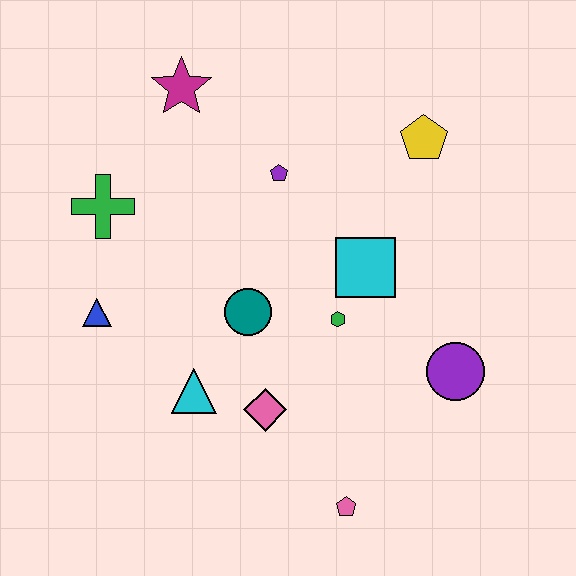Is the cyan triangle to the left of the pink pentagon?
Yes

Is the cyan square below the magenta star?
Yes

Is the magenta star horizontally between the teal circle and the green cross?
Yes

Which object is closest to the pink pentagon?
The pink diamond is closest to the pink pentagon.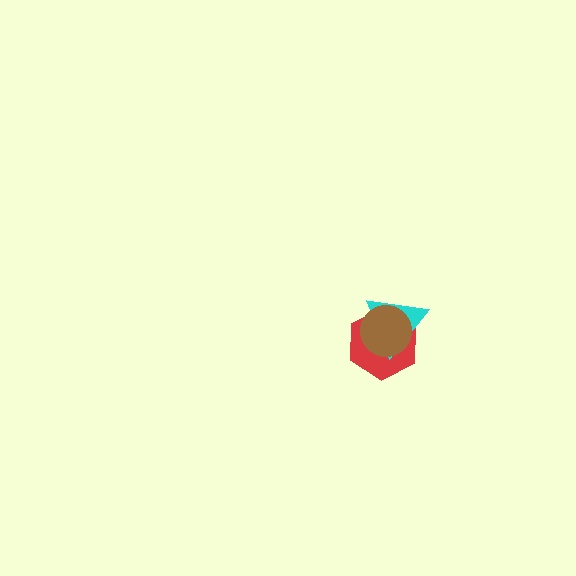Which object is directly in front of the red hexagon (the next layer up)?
The cyan triangle is directly in front of the red hexagon.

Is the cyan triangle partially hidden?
Yes, it is partially covered by another shape.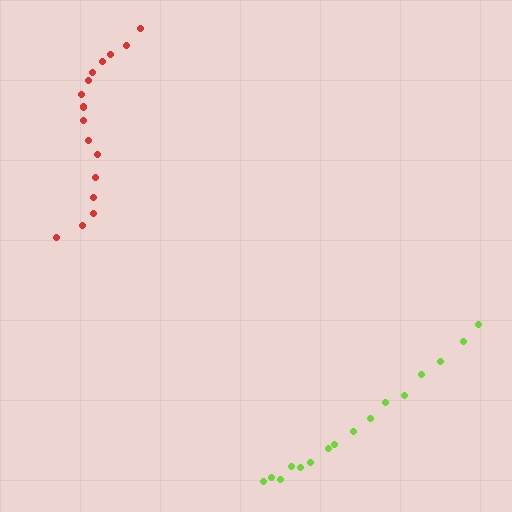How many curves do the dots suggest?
There are 2 distinct paths.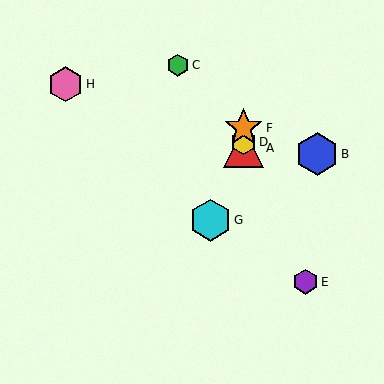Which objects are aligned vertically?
Objects A, D, F are aligned vertically.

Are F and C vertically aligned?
No, F is at x≈243 and C is at x≈178.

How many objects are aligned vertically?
3 objects (A, D, F) are aligned vertically.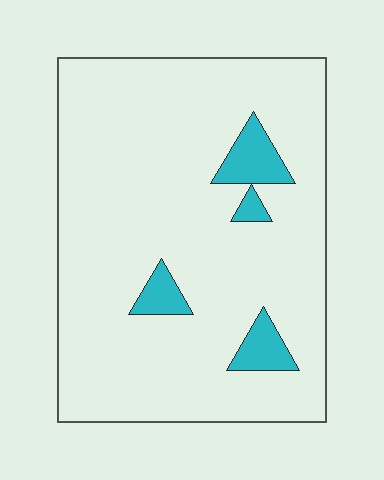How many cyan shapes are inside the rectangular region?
4.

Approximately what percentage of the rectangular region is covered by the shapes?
Approximately 10%.